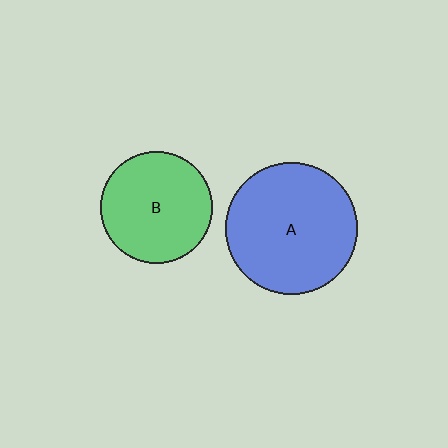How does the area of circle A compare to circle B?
Approximately 1.4 times.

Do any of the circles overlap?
No, none of the circles overlap.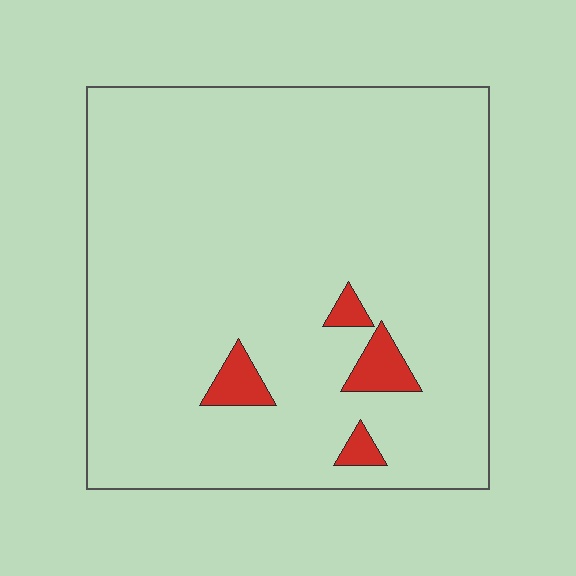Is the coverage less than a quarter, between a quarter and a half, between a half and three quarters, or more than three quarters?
Less than a quarter.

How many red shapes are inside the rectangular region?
4.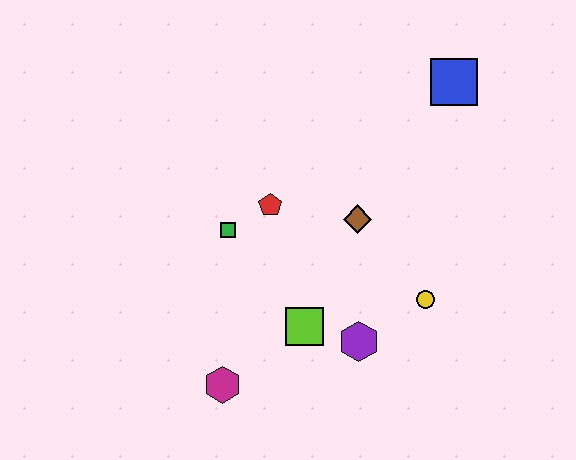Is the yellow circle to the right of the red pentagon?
Yes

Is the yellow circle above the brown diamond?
No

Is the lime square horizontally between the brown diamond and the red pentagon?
Yes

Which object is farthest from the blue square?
The magenta hexagon is farthest from the blue square.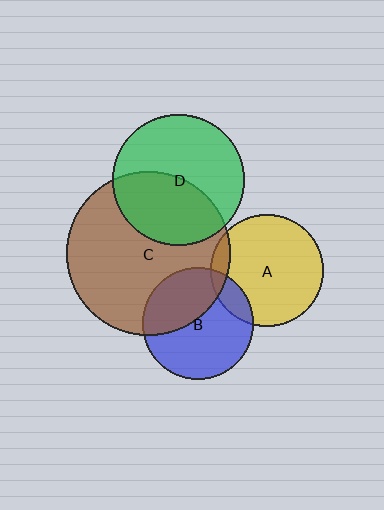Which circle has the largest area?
Circle C (brown).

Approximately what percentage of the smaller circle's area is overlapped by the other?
Approximately 40%.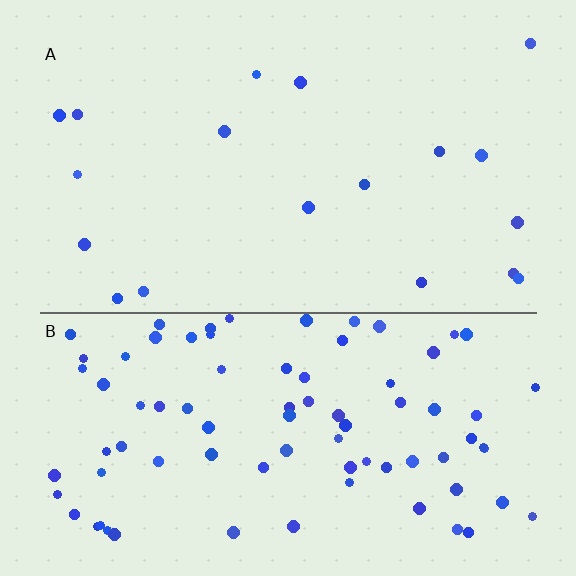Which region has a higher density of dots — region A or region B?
B (the bottom).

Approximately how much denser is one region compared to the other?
Approximately 4.5× — region B over region A.